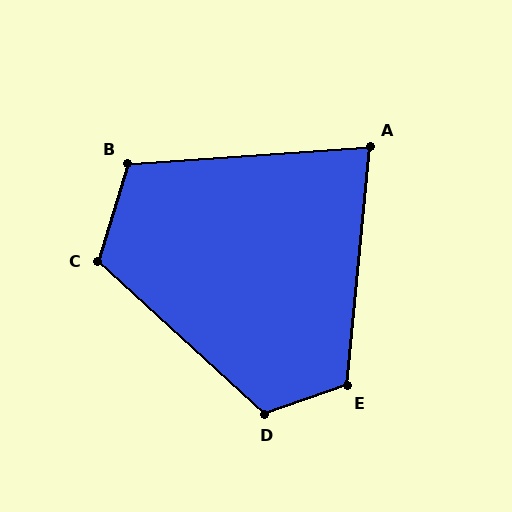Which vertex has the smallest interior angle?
A, at approximately 81 degrees.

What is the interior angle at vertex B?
Approximately 111 degrees (obtuse).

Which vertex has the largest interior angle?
D, at approximately 118 degrees.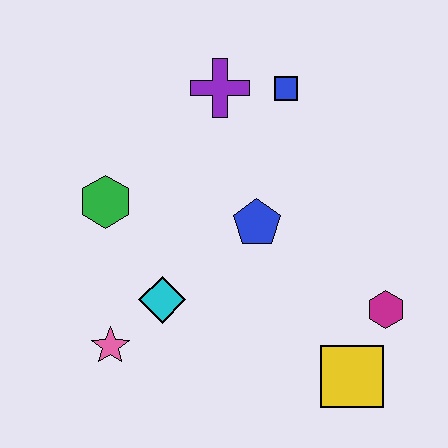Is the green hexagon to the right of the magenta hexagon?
No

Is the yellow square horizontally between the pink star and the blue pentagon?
No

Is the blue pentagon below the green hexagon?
Yes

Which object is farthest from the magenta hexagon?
The green hexagon is farthest from the magenta hexagon.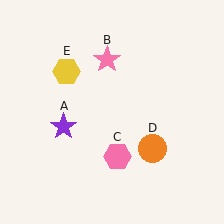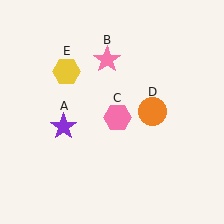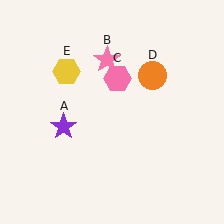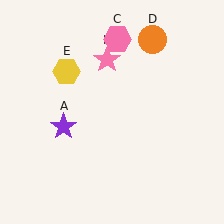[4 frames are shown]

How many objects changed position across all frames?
2 objects changed position: pink hexagon (object C), orange circle (object D).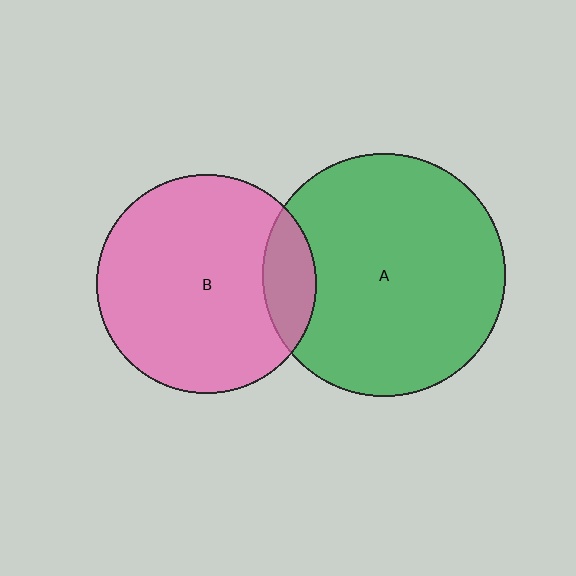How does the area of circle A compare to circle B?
Approximately 1.2 times.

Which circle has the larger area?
Circle A (green).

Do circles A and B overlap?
Yes.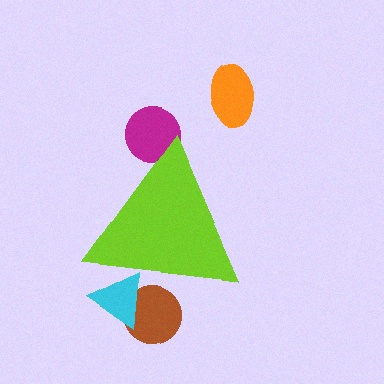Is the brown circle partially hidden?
Yes, the brown circle is partially hidden behind the lime triangle.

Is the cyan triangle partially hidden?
Yes, the cyan triangle is partially hidden behind the lime triangle.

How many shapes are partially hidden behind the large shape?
3 shapes are partially hidden.